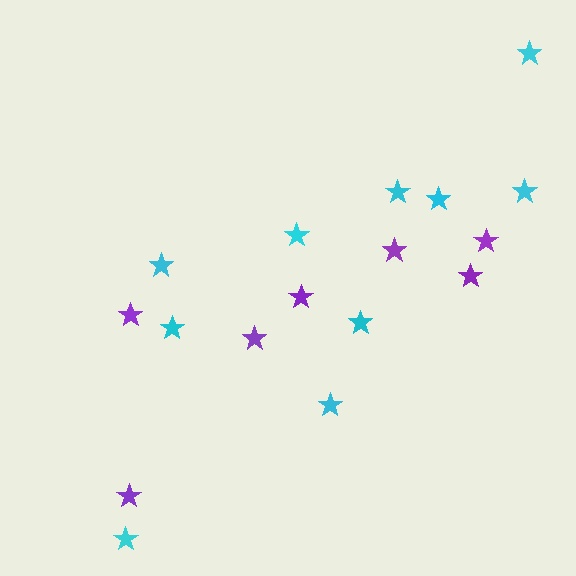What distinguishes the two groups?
There are 2 groups: one group of purple stars (7) and one group of cyan stars (10).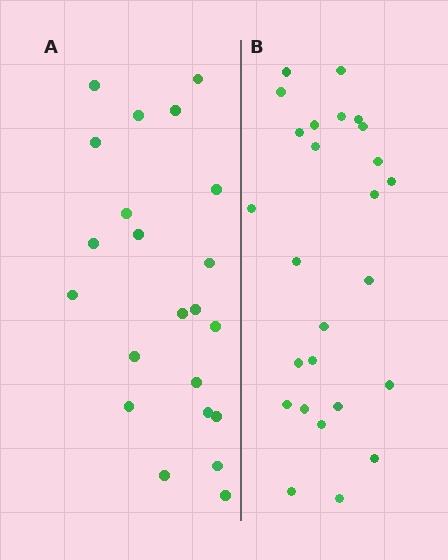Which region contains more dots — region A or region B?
Region B (the right region) has more dots.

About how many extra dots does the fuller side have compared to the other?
Region B has about 4 more dots than region A.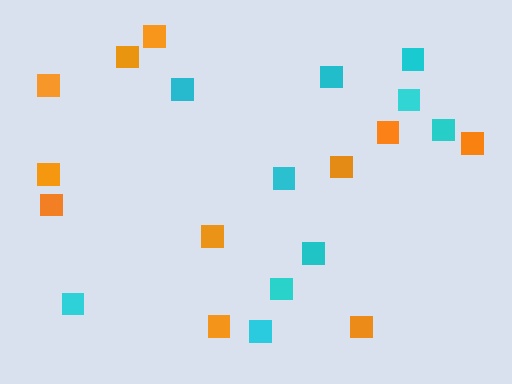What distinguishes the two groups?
There are 2 groups: one group of cyan squares (10) and one group of orange squares (11).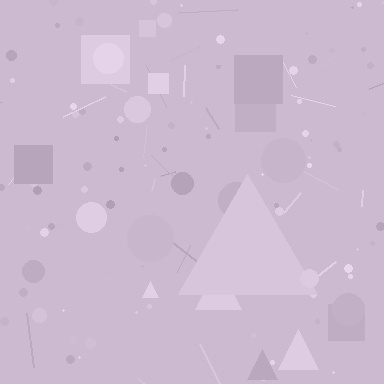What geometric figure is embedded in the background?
A triangle is embedded in the background.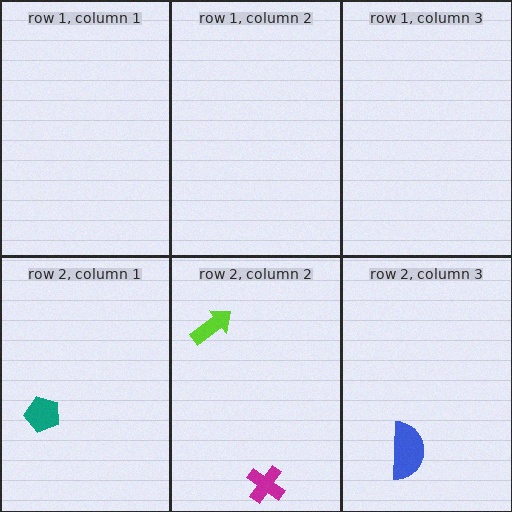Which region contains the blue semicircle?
The row 2, column 3 region.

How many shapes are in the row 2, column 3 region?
1.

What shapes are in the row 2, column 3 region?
The blue semicircle.